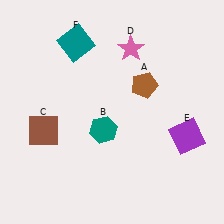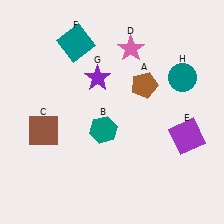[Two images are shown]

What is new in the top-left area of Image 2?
A purple star (G) was added in the top-left area of Image 2.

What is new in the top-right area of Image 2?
A teal circle (H) was added in the top-right area of Image 2.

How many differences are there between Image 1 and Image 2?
There are 2 differences between the two images.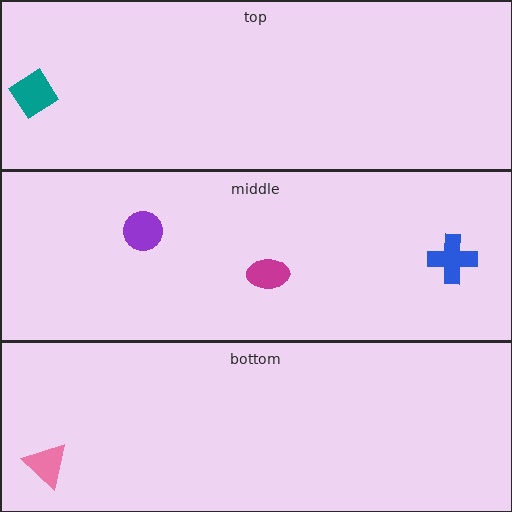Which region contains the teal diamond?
The top region.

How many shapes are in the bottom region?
1.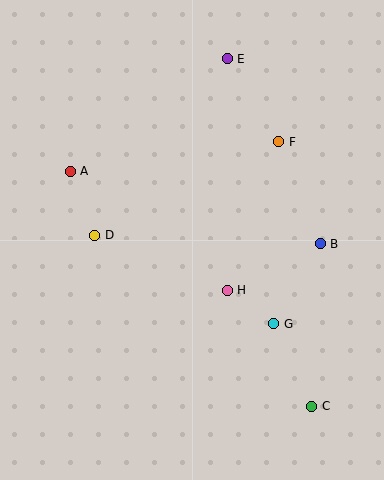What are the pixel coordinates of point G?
Point G is at (274, 324).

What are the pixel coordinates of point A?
Point A is at (70, 171).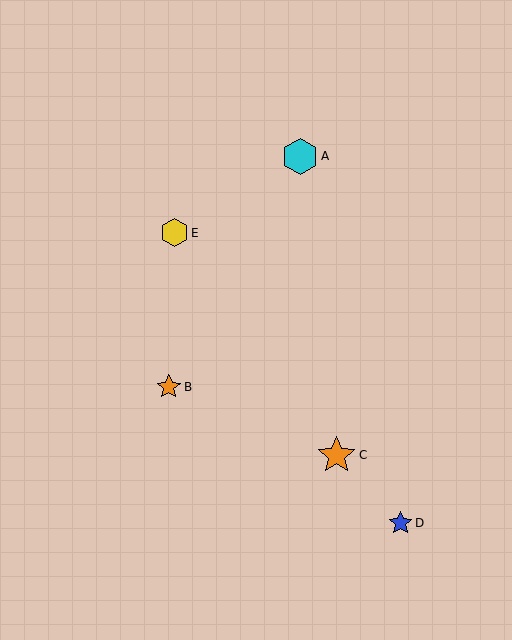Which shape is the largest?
The orange star (labeled C) is the largest.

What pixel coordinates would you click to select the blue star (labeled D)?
Click at (401, 523) to select the blue star D.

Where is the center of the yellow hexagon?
The center of the yellow hexagon is at (174, 233).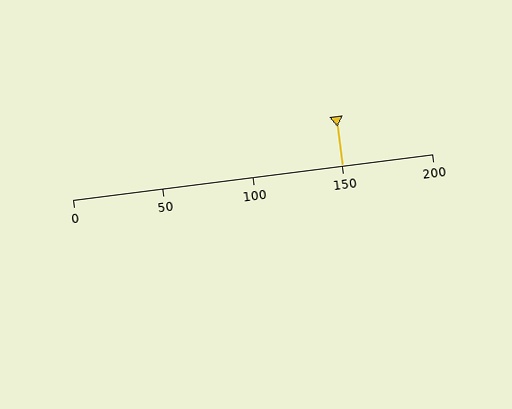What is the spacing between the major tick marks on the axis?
The major ticks are spaced 50 apart.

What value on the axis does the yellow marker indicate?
The marker indicates approximately 150.